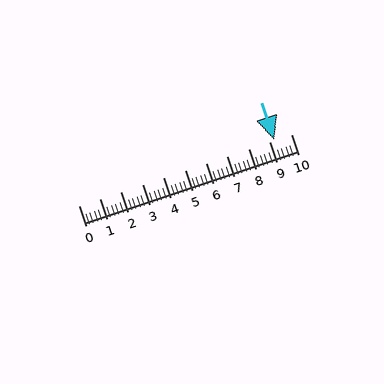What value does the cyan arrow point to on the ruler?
The cyan arrow points to approximately 9.2.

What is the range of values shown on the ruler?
The ruler shows values from 0 to 10.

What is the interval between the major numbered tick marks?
The major tick marks are spaced 1 units apart.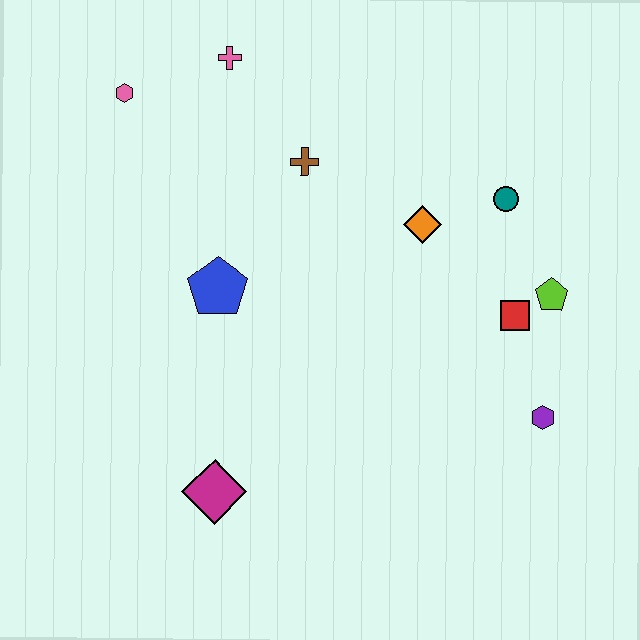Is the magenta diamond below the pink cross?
Yes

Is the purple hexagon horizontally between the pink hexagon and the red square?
No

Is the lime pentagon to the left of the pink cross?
No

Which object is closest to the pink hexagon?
The pink cross is closest to the pink hexagon.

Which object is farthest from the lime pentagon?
The pink hexagon is farthest from the lime pentagon.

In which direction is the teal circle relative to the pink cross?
The teal circle is to the right of the pink cross.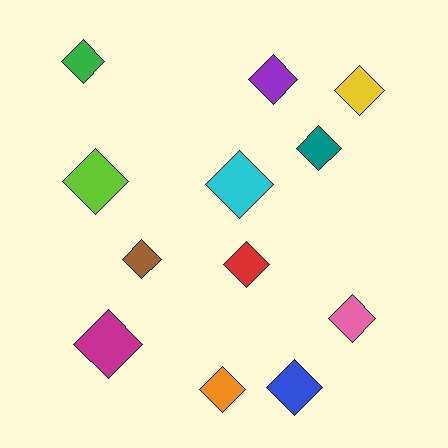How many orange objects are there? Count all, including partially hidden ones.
There is 1 orange object.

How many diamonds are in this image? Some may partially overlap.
There are 12 diamonds.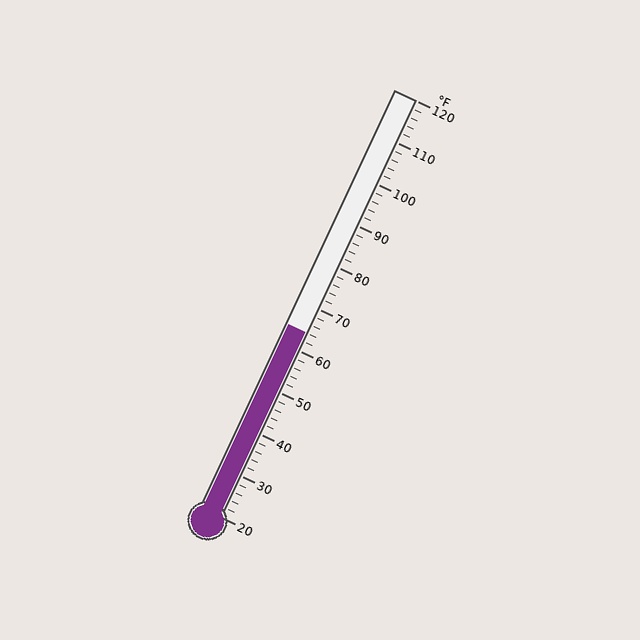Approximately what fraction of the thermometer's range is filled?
The thermometer is filled to approximately 45% of its range.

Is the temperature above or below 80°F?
The temperature is below 80°F.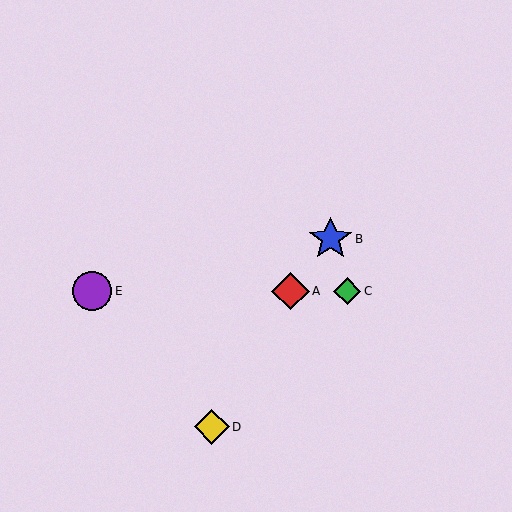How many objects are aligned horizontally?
3 objects (A, C, E) are aligned horizontally.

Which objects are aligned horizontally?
Objects A, C, E are aligned horizontally.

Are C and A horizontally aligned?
Yes, both are at y≈291.